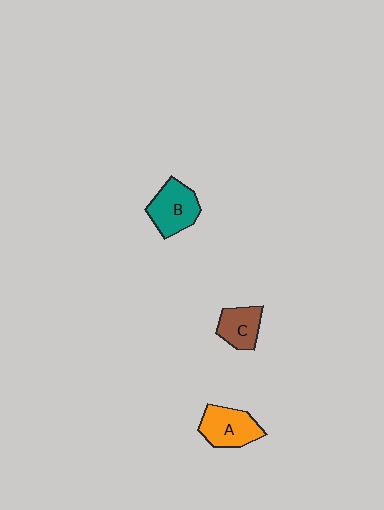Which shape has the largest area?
Shape B (teal).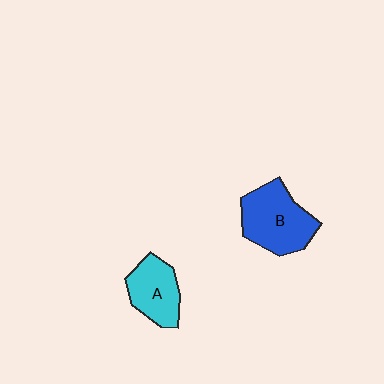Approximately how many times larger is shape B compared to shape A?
Approximately 1.4 times.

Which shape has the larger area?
Shape B (blue).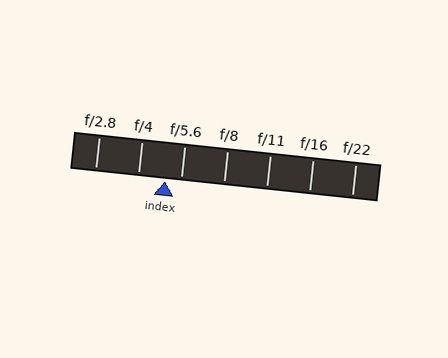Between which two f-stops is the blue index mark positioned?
The index mark is between f/4 and f/5.6.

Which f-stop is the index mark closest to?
The index mark is closest to f/5.6.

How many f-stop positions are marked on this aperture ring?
There are 7 f-stop positions marked.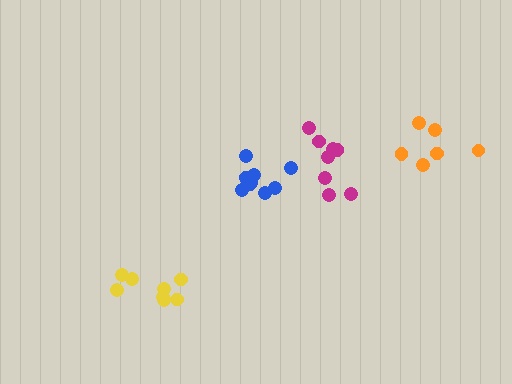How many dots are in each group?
Group 1: 8 dots, Group 2: 11 dots, Group 3: 8 dots, Group 4: 6 dots (33 total).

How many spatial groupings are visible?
There are 4 spatial groupings.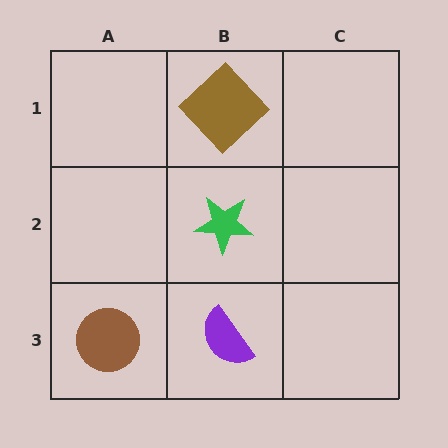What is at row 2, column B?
A green star.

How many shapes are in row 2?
1 shape.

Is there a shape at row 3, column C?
No, that cell is empty.